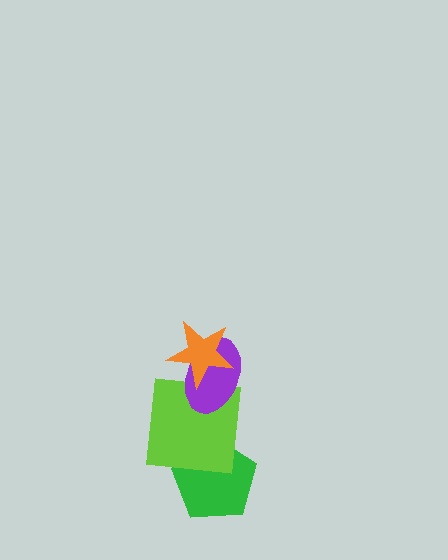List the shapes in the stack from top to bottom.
From top to bottom: the orange star, the purple ellipse, the lime square, the green pentagon.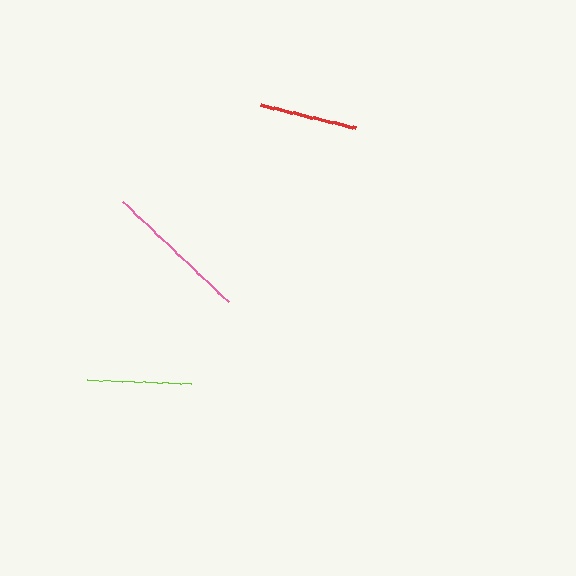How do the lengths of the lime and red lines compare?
The lime and red lines are approximately the same length.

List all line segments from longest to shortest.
From longest to shortest: pink, lime, red.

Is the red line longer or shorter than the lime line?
The lime line is longer than the red line.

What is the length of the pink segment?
The pink segment is approximately 144 pixels long.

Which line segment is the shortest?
The red line is the shortest at approximately 98 pixels.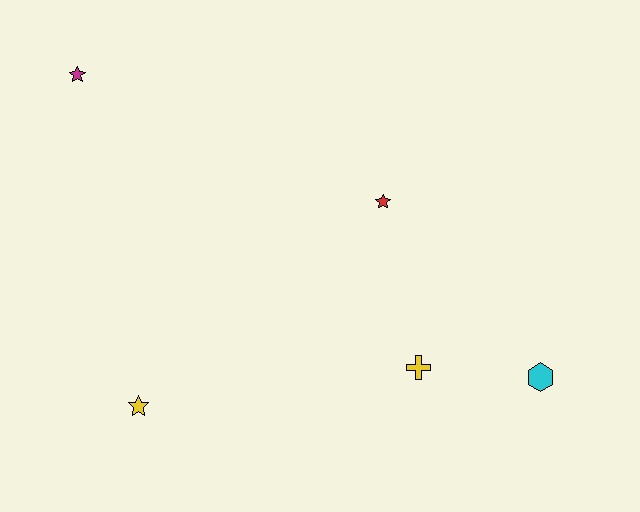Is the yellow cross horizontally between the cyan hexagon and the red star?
Yes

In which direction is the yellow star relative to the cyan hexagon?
The yellow star is to the left of the cyan hexagon.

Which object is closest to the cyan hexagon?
The yellow cross is closest to the cyan hexagon.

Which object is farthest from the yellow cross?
The magenta star is farthest from the yellow cross.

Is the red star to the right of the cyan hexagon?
No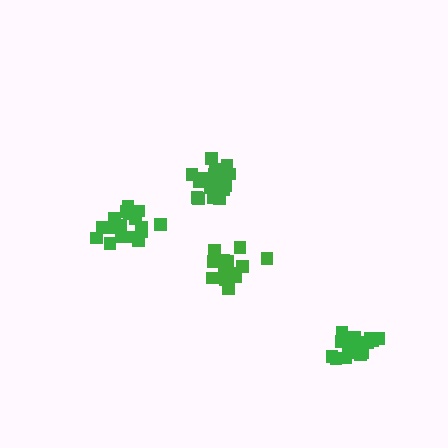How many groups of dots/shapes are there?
There are 4 groups.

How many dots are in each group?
Group 1: 19 dots, Group 2: 20 dots, Group 3: 16 dots, Group 4: 18 dots (73 total).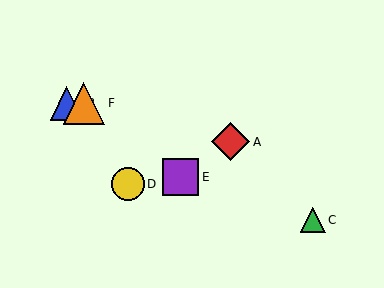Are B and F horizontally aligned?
Yes, both are at y≈103.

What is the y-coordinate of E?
Object E is at y≈177.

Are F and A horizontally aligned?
No, F is at y≈103 and A is at y≈142.